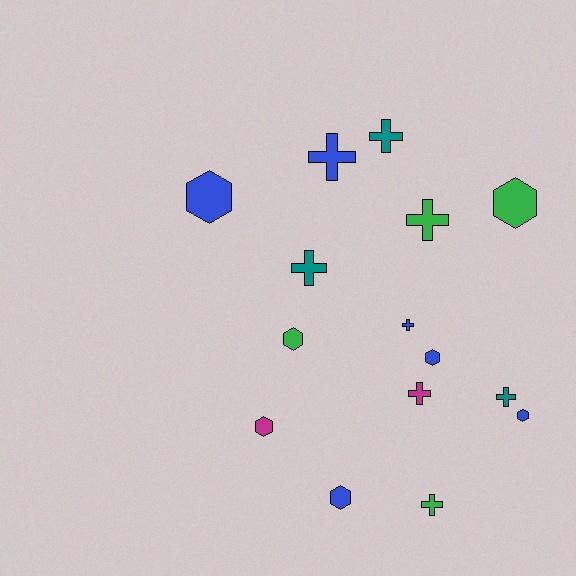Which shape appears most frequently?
Cross, with 8 objects.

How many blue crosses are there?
There are 2 blue crosses.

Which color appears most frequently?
Blue, with 6 objects.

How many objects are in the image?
There are 15 objects.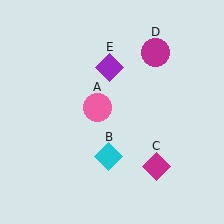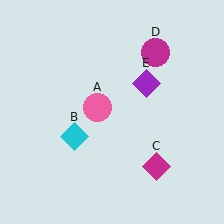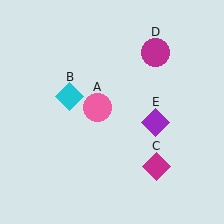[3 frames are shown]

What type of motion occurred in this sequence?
The cyan diamond (object B), purple diamond (object E) rotated clockwise around the center of the scene.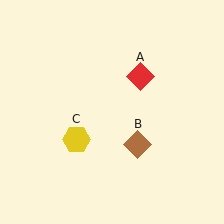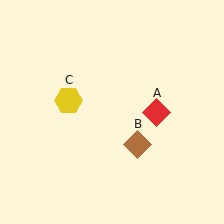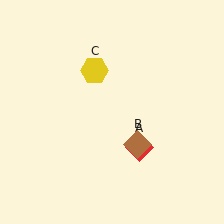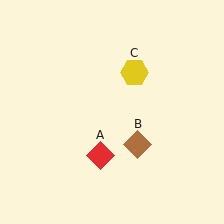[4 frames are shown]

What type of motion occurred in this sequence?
The red diamond (object A), yellow hexagon (object C) rotated clockwise around the center of the scene.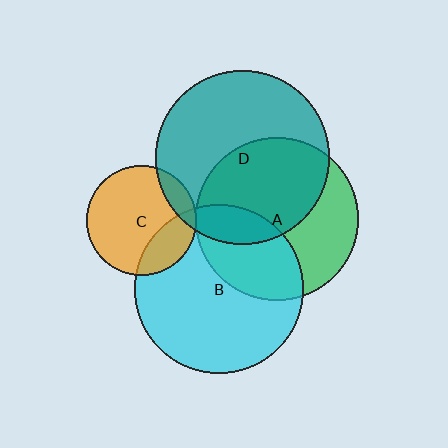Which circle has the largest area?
Circle D (teal).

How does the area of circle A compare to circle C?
Approximately 2.2 times.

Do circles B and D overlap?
Yes.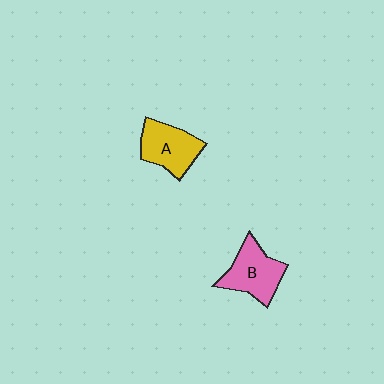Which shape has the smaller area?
Shape A (yellow).